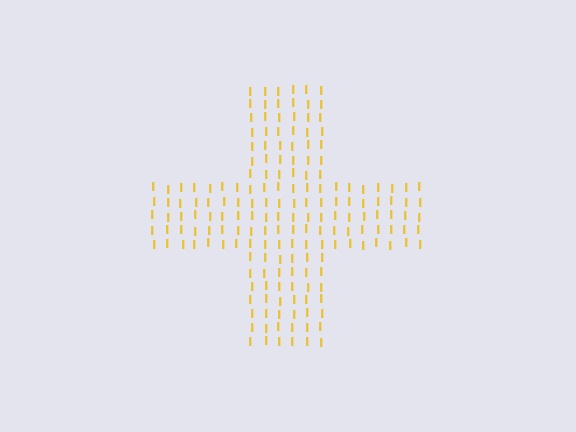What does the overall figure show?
The overall figure shows a cross.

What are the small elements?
The small elements are letter I's.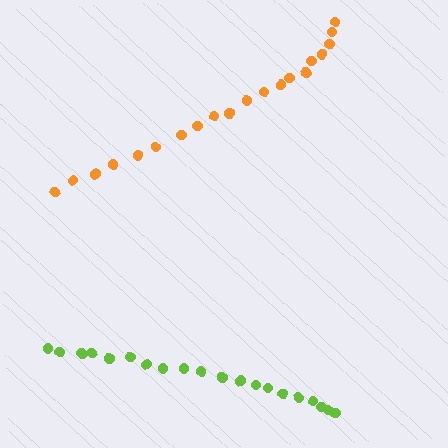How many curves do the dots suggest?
There are 2 distinct paths.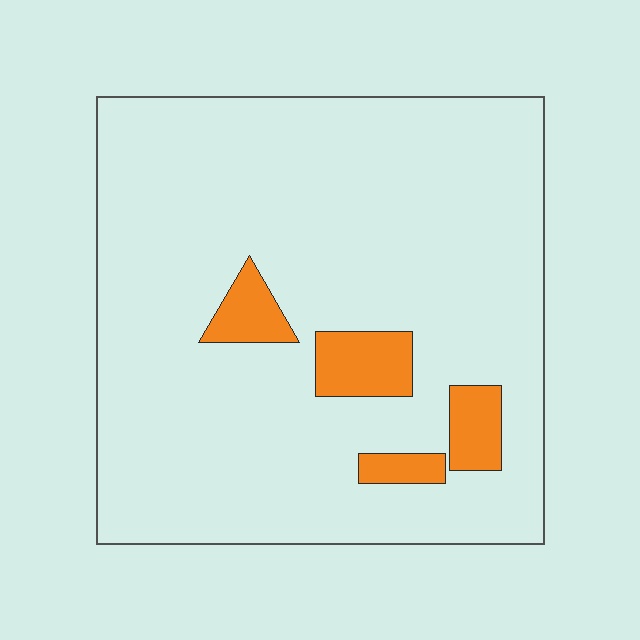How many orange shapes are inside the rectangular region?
4.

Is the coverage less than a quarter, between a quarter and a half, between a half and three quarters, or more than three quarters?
Less than a quarter.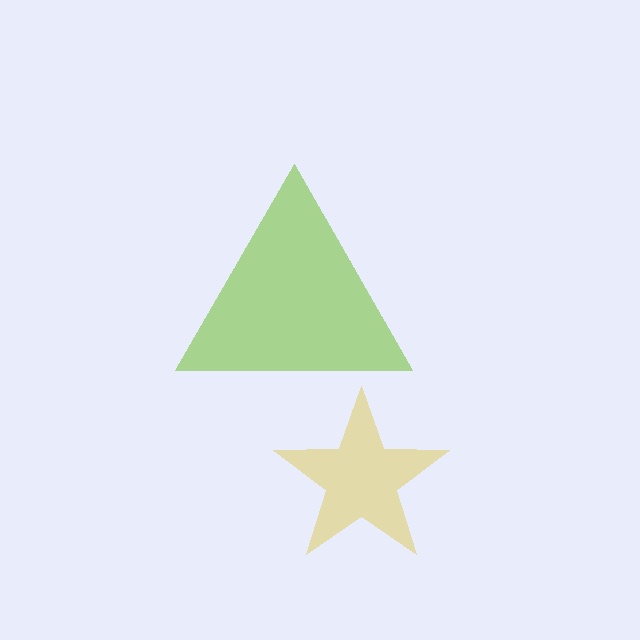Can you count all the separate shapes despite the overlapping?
Yes, there are 2 separate shapes.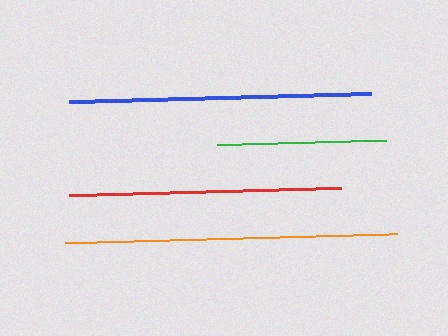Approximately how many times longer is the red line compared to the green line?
The red line is approximately 1.6 times the length of the green line.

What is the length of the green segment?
The green segment is approximately 170 pixels long.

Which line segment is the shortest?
The green line is the shortest at approximately 170 pixels.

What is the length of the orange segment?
The orange segment is approximately 333 pixels long.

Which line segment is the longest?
The orange line is the longest at approximately 333 pixels.